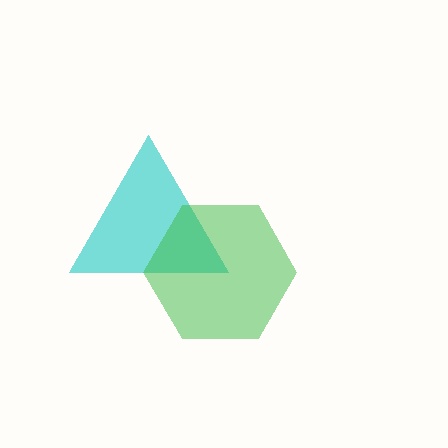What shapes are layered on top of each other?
The layered shapes are: a cyan triangle, a green hexagon.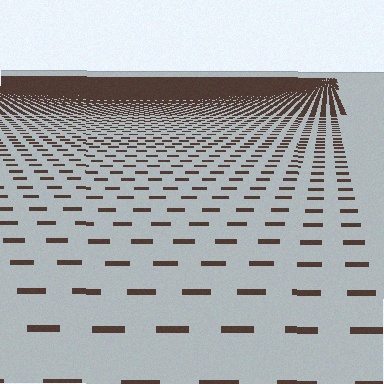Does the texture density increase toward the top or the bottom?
Density increases toward the top.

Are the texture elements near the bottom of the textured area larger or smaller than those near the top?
Larger. Near the bottom, elements are closer to the viewer and appear at a bigger on-screen size.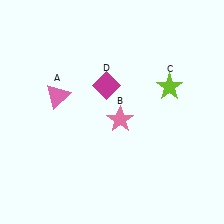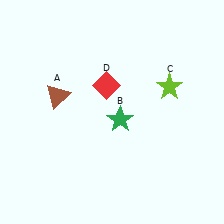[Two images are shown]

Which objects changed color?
A changed from pink to brown. B changed from pink to green. D changed from magenta to red.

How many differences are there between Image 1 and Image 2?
There are 3 differences between the two images.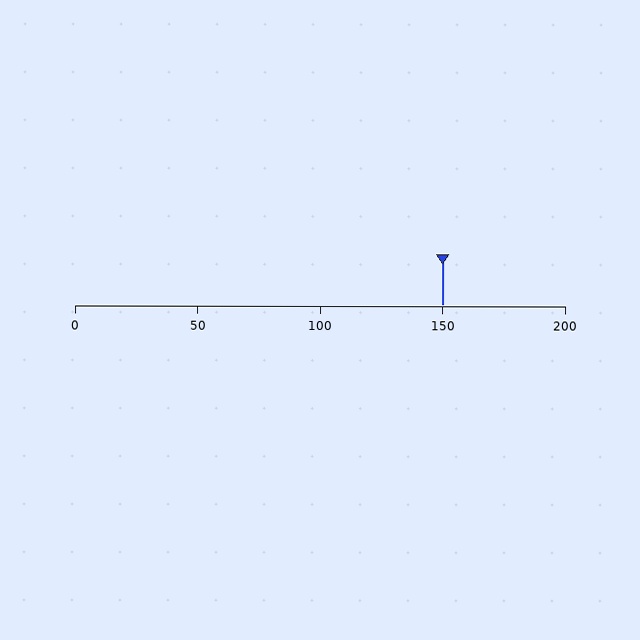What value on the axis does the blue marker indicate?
The marker indicates approximately 150.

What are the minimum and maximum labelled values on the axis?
The axis runs from 0 to 200.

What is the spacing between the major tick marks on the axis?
The major ticks are spaced 50 apart.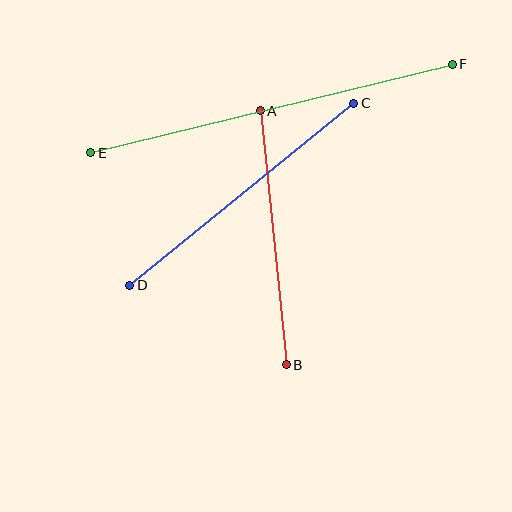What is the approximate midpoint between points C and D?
The midpoint is at approximately (242, 194) pixels.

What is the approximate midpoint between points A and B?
The midpoint is at approximately (273, 238) pixels.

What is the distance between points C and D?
The distance is approximately 288 pixels.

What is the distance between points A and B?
The distance is approximately 255 pixels.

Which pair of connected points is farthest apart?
Points E and F are farthest apart.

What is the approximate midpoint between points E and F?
The midpoint is at approximately (272, 108) pixels.